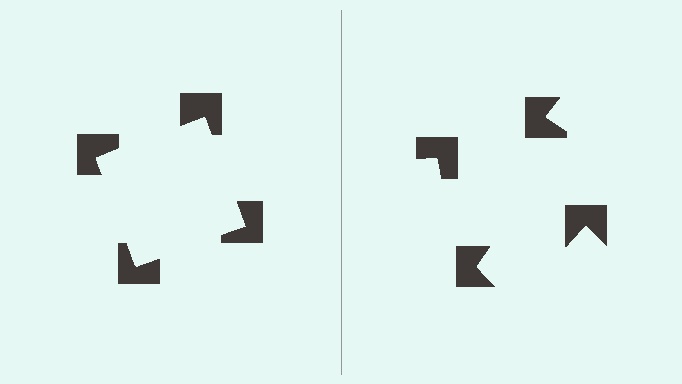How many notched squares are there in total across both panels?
8 — 4 on each side.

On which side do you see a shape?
An illusory square appears on the left side. On the right side the wedge cuts are rotated, so no coherent shape forms.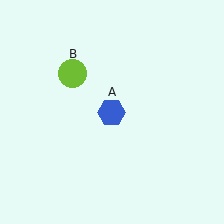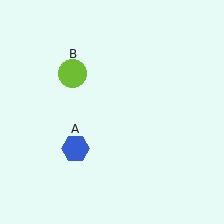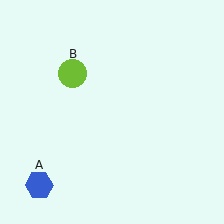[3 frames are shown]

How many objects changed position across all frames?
1 object changed position: blue hexagon (object A).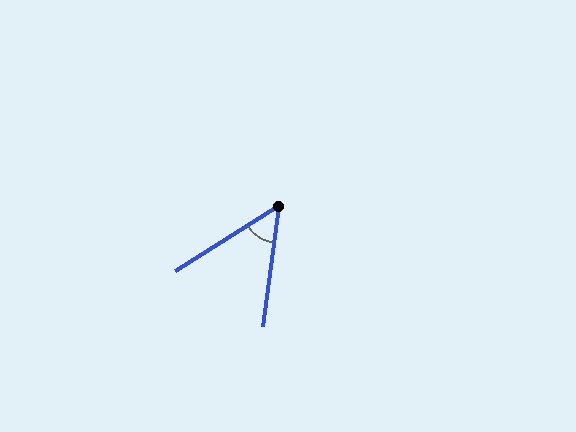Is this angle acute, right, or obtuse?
It is acute.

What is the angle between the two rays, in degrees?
Approximately 50 degrees.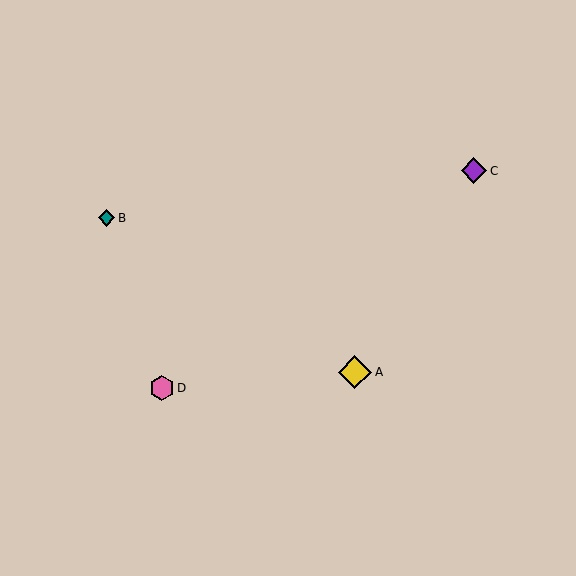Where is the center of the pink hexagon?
The center of the pink hexagon is at (162, 388).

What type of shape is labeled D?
Shape D is a pink hexagon.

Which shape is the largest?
The yellow diamond (labeled A) is the largest.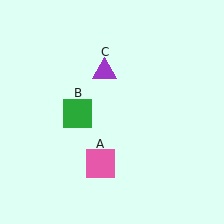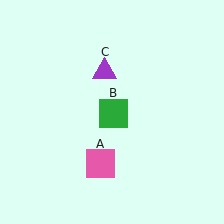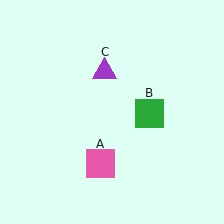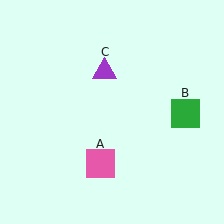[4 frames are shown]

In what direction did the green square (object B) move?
The green square (object B) moved right.